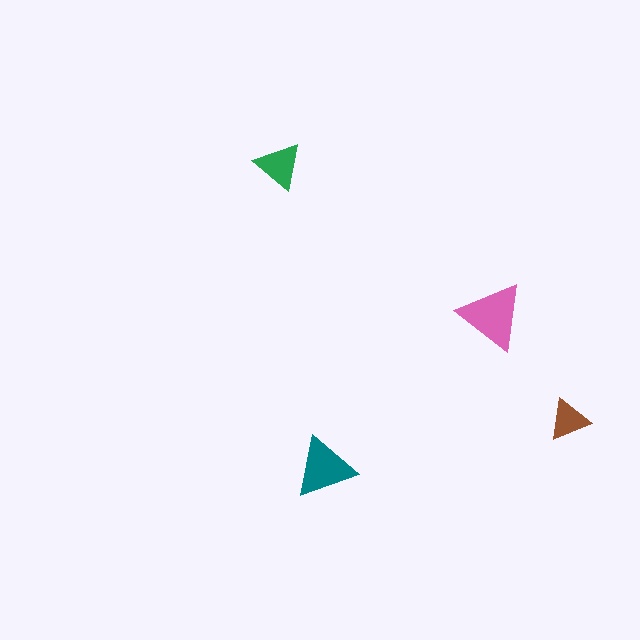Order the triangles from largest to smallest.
the pink one, the teal one, the green one, the brown one.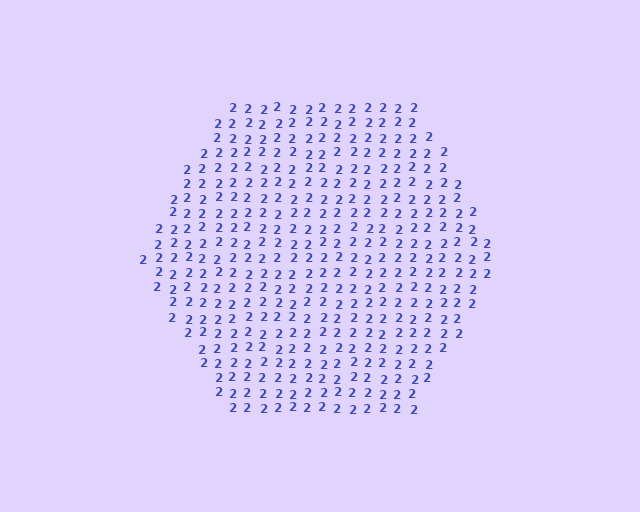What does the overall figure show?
The overall figure shows a hexagon.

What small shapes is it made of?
It is made of small digit 2's.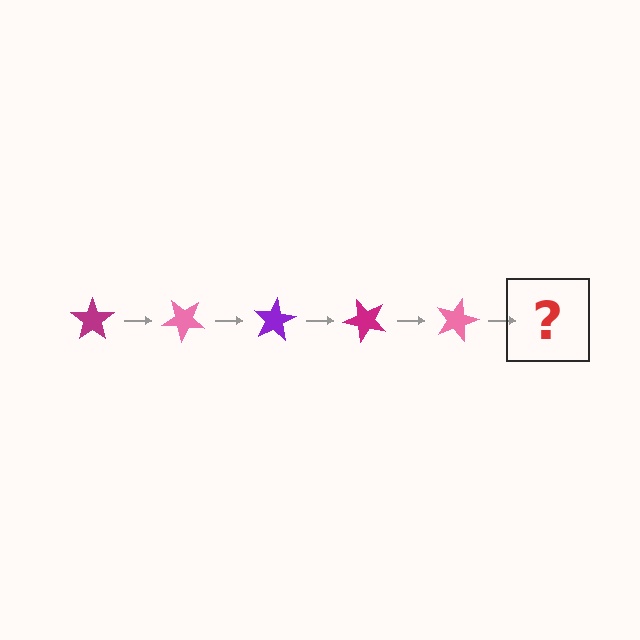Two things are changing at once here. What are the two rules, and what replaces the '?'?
The two rules are that it rotates 40 degrees each step and the color cycles through magenta, pink, and purple. The '?' should be a purple star, rotated 200 degrees from the start.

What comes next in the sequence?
The next element should be a purple star, rotated 200 degrees from the start.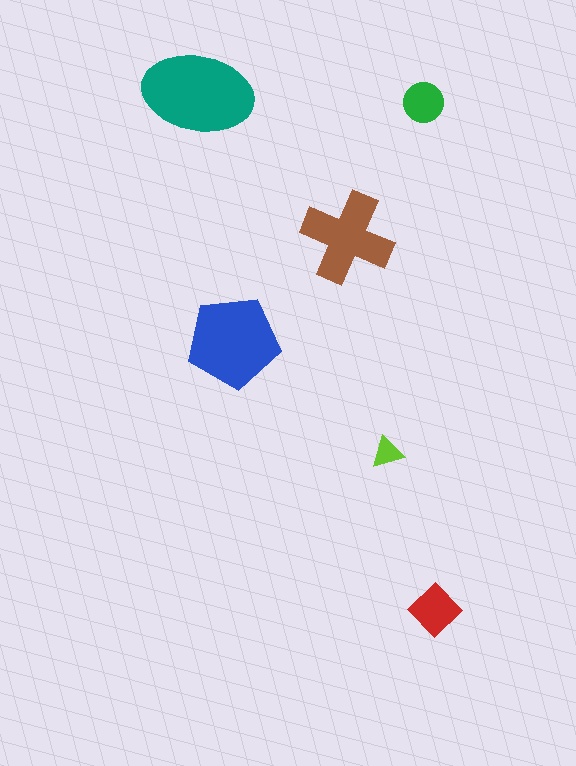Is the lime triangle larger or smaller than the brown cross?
Smaller.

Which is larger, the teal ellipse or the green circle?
The teal ellipse.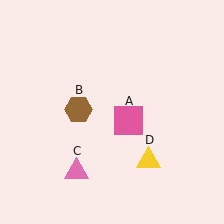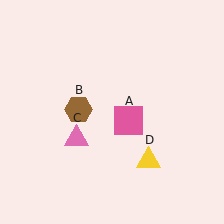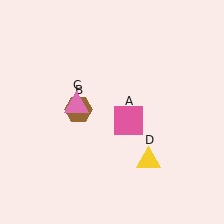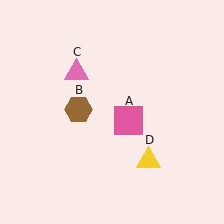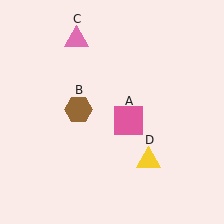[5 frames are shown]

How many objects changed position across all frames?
1 object changed position: pink triangle (object C).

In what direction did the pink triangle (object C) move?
The pink triangle (object C) moved up.